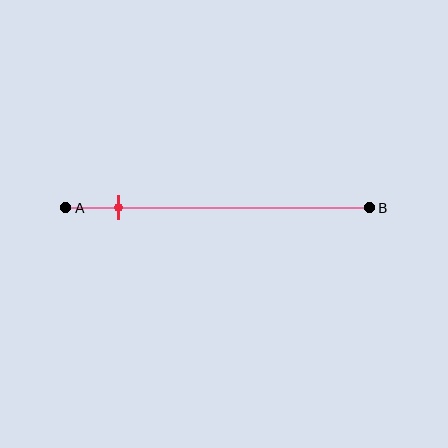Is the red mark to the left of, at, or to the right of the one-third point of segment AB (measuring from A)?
The red mark is to the left of the one-third point of segment AB.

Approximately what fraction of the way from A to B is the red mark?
The red mark is approximately 15% of the way from A to B.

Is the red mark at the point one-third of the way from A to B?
No, the mark is at about 15% from A, not at the 33% one-third point.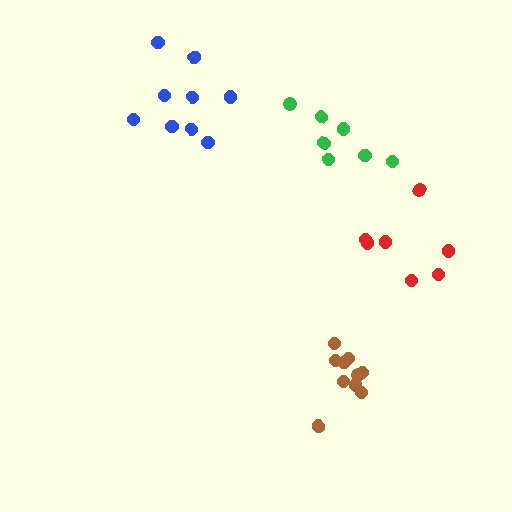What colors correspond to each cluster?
The clusters are colored: red, blue, brown, green.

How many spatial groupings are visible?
There are 4 spatial groupings.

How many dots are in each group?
Group 1: 7 dots, Group 2: 9 dots, Group 3: 10 dots, Group 4: 7 dots (33 total).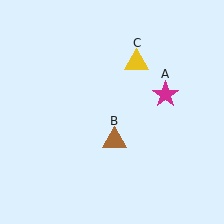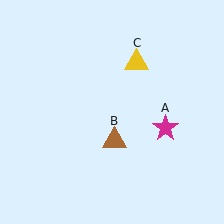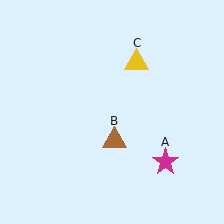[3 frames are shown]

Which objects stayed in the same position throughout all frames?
Brown triangle (object B) and yellow triangle (object C) remained stationary.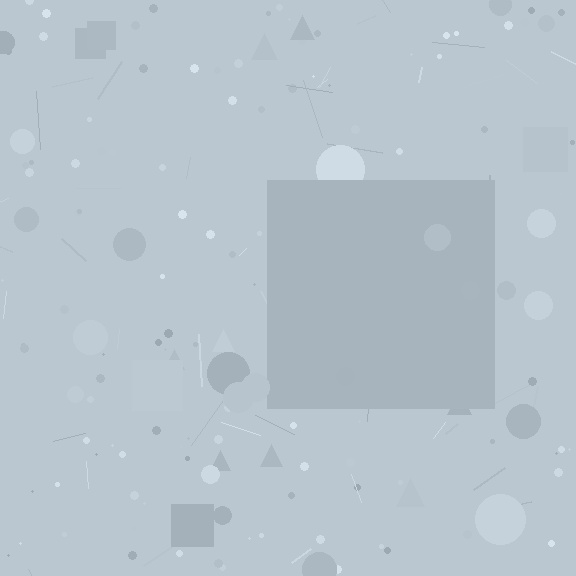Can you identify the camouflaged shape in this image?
The camouflaged shape is a square.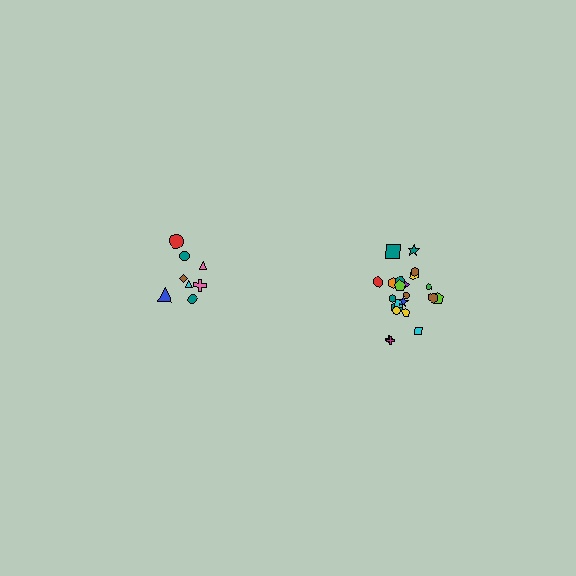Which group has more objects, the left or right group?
The right group.